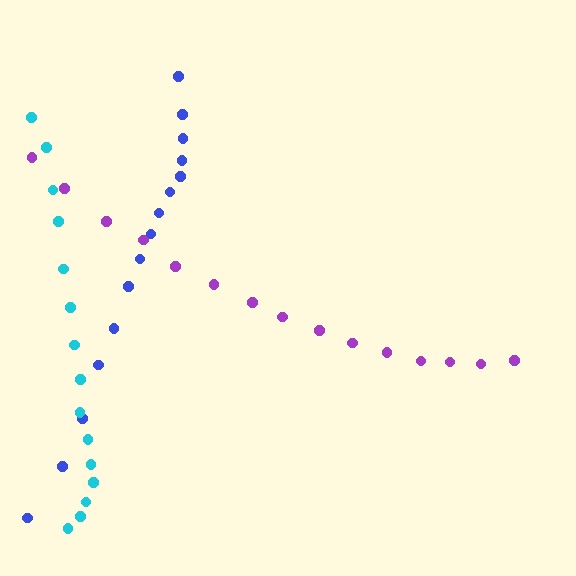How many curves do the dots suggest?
There are 3 distinct paths.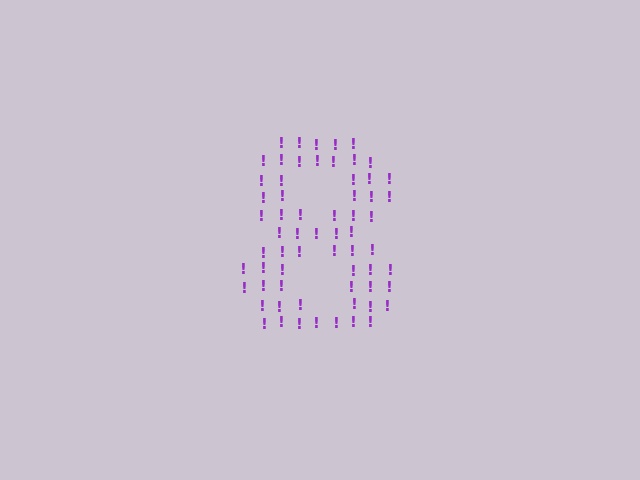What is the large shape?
The large shape is the digit 8.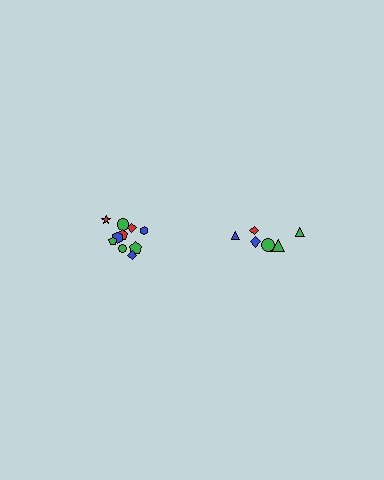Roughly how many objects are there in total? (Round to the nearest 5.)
Roughly 15 objects in total.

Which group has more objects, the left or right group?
The left group.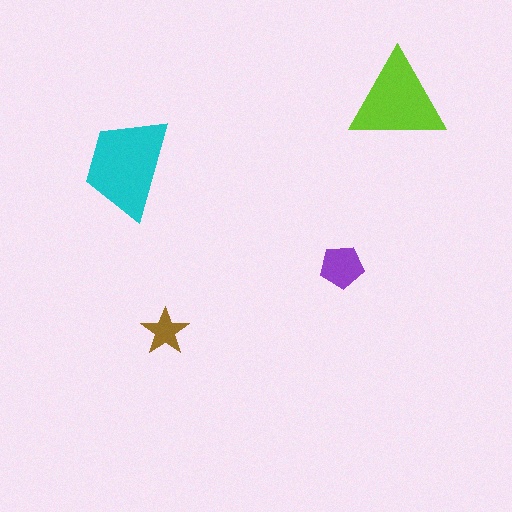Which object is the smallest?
The brown star.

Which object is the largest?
The cyan trapezoid.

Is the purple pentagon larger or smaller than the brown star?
Larger.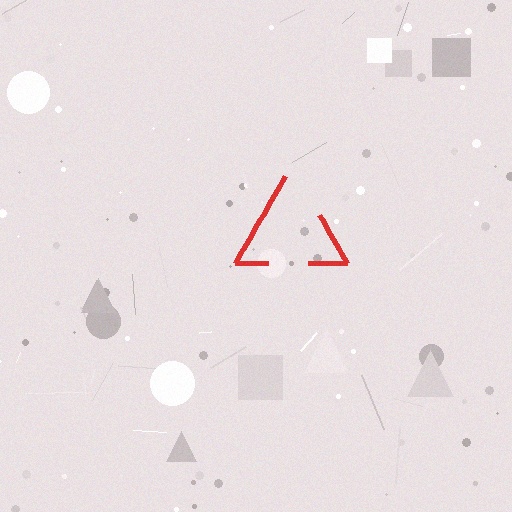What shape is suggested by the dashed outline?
The dashed outline suggests a triangle.